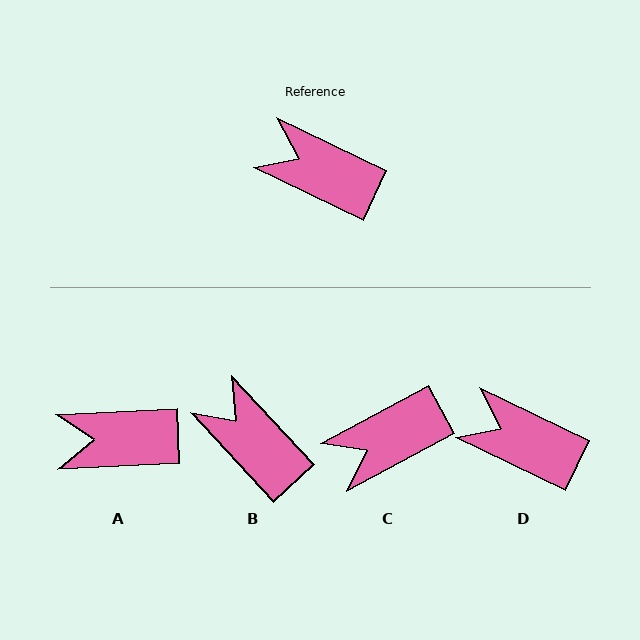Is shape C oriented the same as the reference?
No, it is off by about 54 degrees.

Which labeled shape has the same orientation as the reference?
D.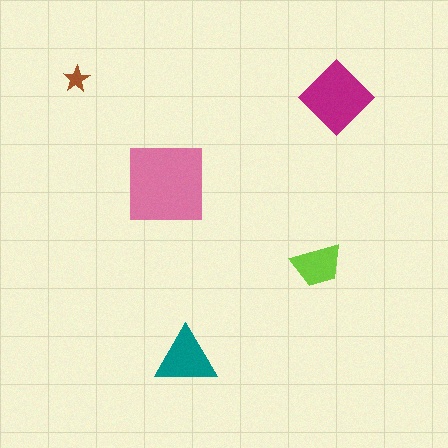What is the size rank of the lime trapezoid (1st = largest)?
4th.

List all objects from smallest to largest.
The brown star, the lime trapezoid, the teal triangle, the magenta diamond, the pink square.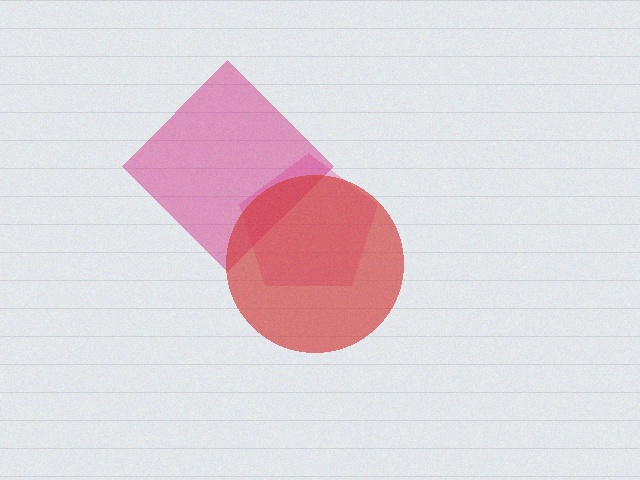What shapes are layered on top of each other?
The layered shapes are: a pink pentagon, a magenta diamond, a red circle.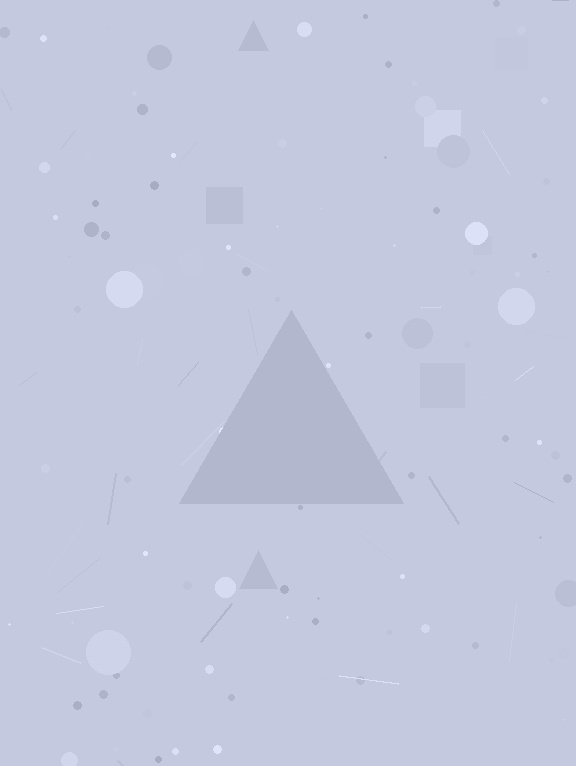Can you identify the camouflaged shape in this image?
The camouflaged shape is a triangle.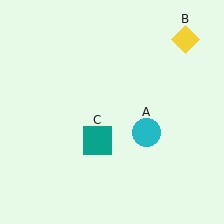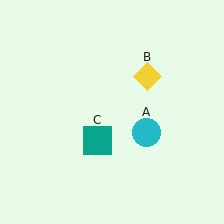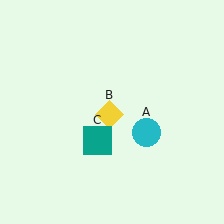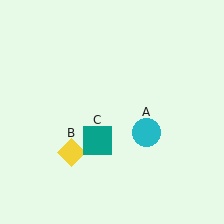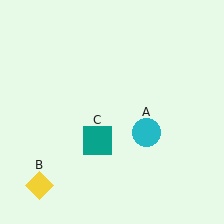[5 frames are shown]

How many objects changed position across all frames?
1 object changed position: yellow diamond (object B).